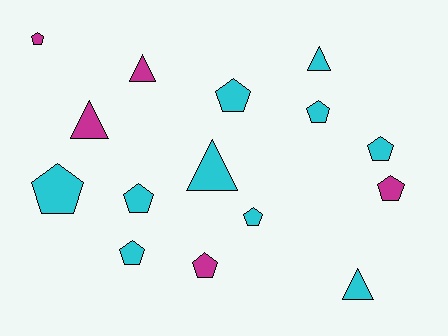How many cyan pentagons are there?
There are 7 cyan pentagons.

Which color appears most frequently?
Cyan, with 10 objects.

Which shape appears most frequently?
Pentagon, with 10 objects.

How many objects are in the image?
There are 15 objects.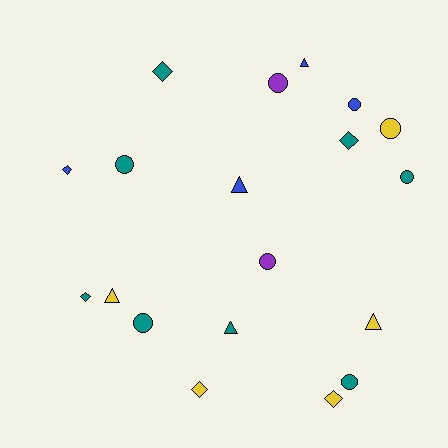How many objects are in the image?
There are 19 objects.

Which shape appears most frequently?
Circle, with 8 objects.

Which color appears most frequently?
Teal, with 8 objects.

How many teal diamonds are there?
There are 3 teal diamonds.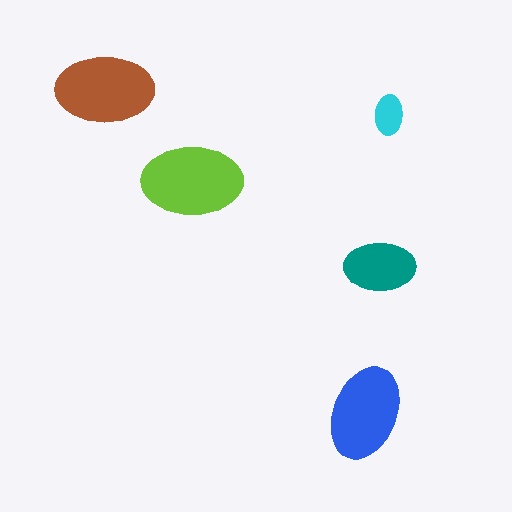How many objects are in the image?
There are 5 objects in the image.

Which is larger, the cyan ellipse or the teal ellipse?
The teal one.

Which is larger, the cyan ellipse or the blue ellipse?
The blue one.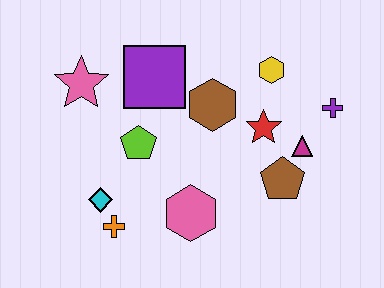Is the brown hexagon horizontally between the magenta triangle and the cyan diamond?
Yes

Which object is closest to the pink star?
The purple square is closest to the pink star.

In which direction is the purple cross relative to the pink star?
The purple cross is to the right of the pink star.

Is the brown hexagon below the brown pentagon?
No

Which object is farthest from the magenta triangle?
The pink star is farthest from the magenta triangle.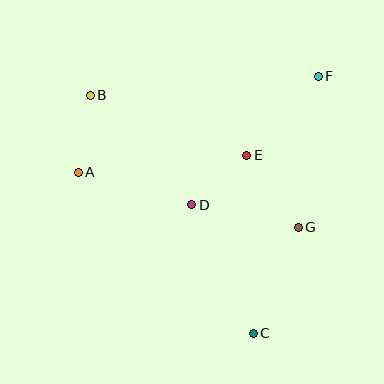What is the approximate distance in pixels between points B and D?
The distance between B and D is approximately 149 pixels.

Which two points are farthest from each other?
Points B and C are farthest from each other.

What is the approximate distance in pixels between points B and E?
The distance between B and E is approximately 168 pixels.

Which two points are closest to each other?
Points D and E are closest to each other.